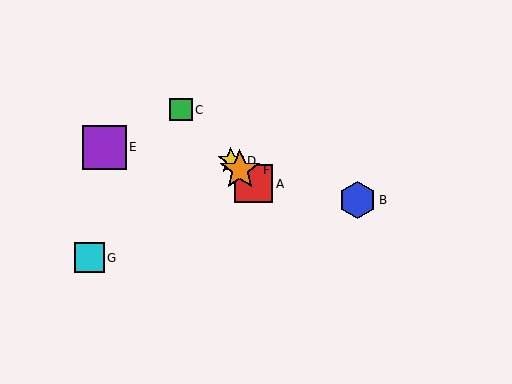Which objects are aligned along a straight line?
Objects A, C, D, F are aligned along a straight line.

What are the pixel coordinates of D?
Object D is at (231, 161).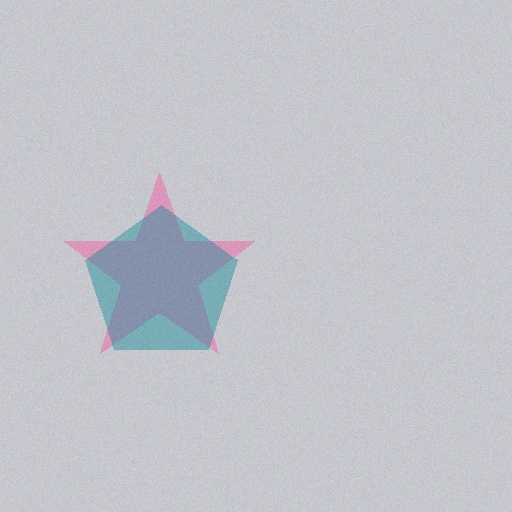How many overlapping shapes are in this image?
There are 2 overlapping shapes in the image.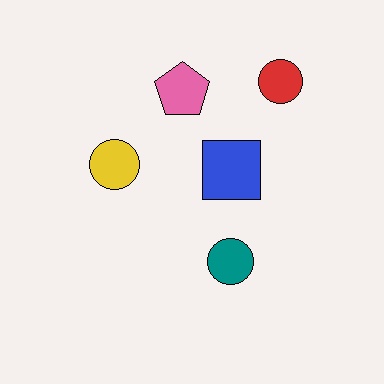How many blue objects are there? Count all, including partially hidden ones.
There is 1 blue object.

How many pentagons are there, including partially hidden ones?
There is 1 pentagon.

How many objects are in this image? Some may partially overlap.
There are 5 objects.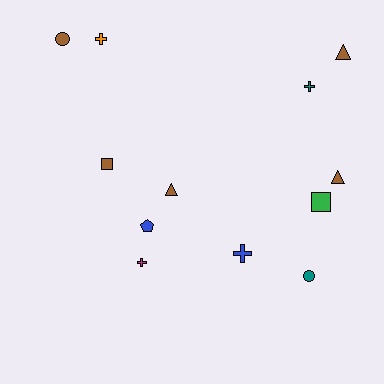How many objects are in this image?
There are 12 objects.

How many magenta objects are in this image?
There is 1 magenta object.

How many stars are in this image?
There are no stars.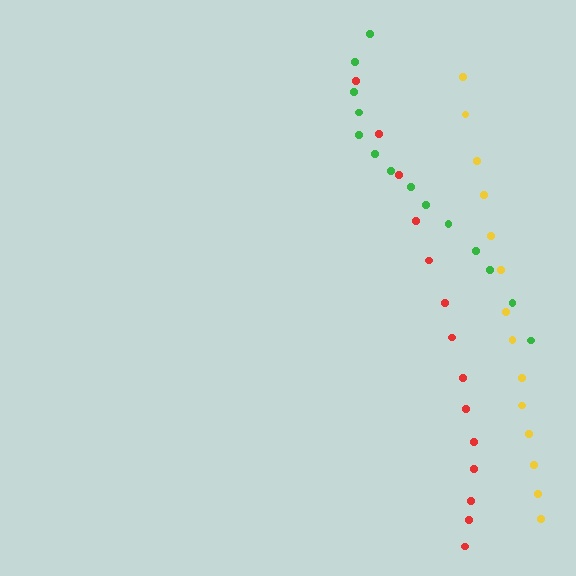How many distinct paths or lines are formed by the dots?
There are 3 distinct paths.